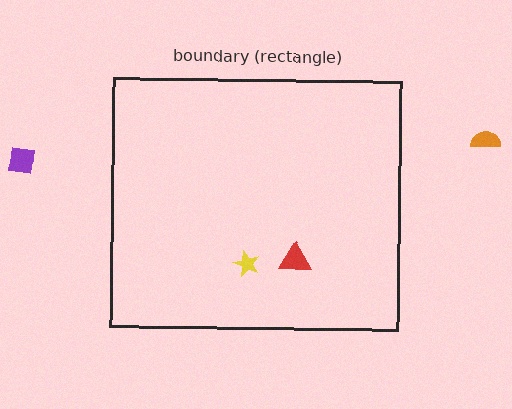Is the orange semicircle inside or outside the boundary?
Outside.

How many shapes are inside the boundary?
2 inside, 2 outside.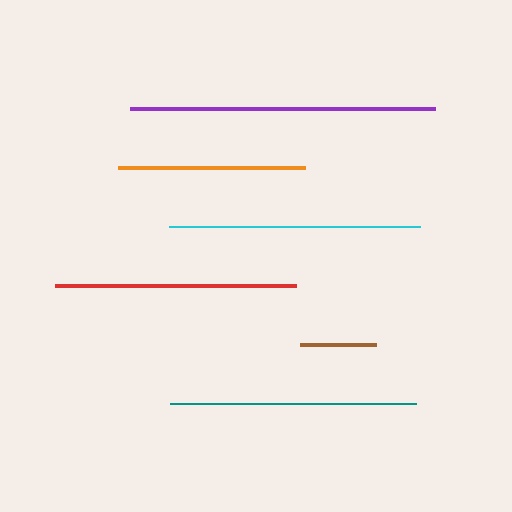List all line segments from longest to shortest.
From longest to shortest: purple, cyan, teal, red, orange, brown.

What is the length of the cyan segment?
The cyan segment is approximately 251 pixels long.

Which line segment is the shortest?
The brown line is the shortest at approximately 76 pixels.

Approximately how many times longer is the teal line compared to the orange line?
The teal line is approximately 1.3 times the length of the orange line.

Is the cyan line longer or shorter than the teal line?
The cyan line is longer than the teal line.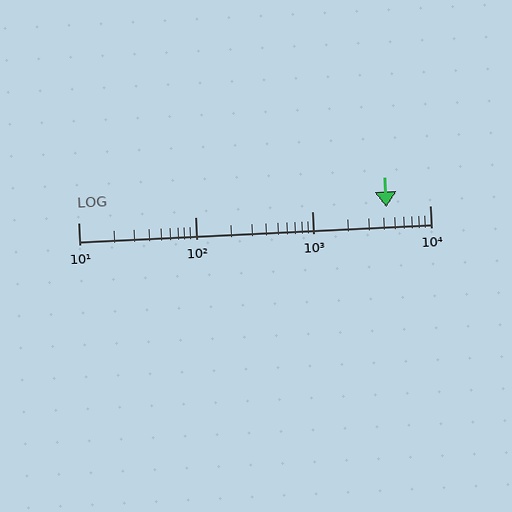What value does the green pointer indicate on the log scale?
The pointer indicates approximately 4300.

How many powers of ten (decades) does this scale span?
The scale spans 3 decades, from 10 to 10000.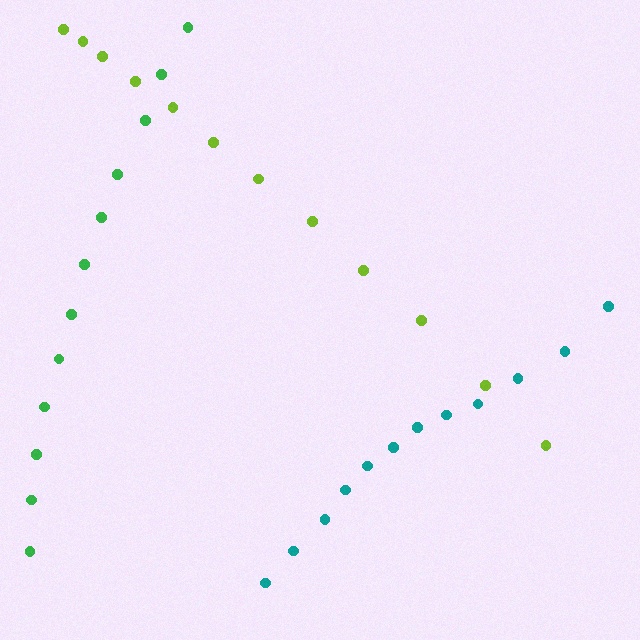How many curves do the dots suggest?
There are 3 distinct paths.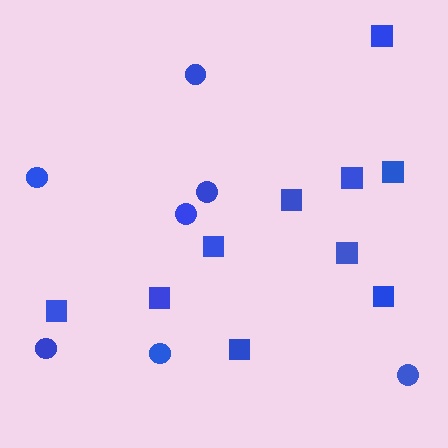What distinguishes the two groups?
There are 2 groups: one group of squares (10) and one group of circles (7).